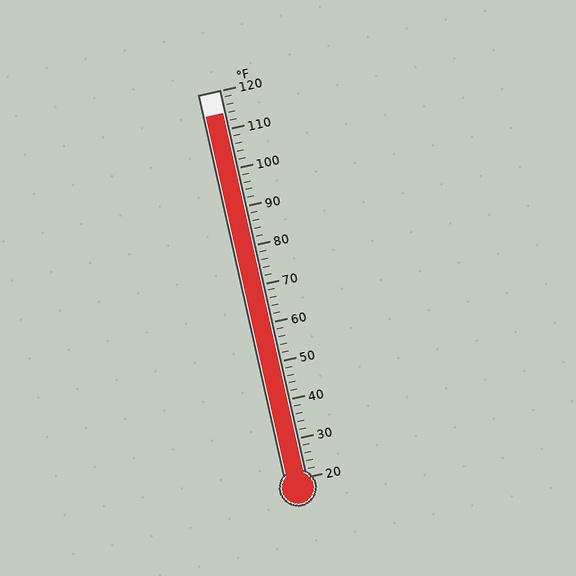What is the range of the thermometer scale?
The thermometer scale ranges from 20°F to 120°F.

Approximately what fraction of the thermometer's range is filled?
The thermometer is filled to approximately 95% of its range.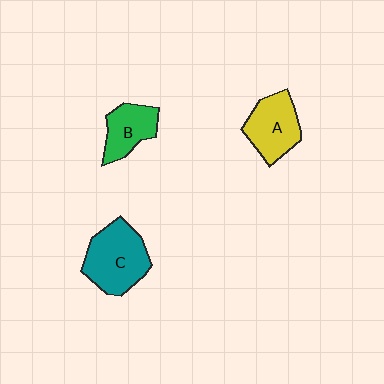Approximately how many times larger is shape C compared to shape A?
Approximately 1.3 times.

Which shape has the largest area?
Shape C (teal).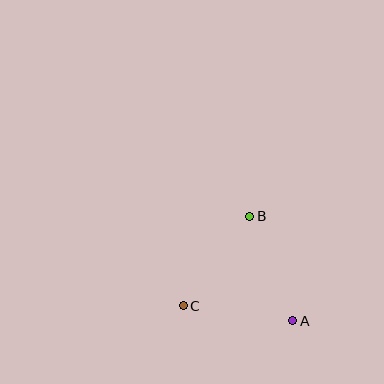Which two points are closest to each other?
Points A and C are closest to each other.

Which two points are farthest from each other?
Points A and B are farthest from each other.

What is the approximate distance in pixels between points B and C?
The distance between B and C is approximately 112 pixels.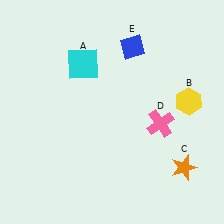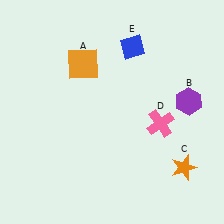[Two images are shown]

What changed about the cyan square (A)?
In Image 1, A is cyan. In Image 2, it changed to orange.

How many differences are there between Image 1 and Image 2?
There are 2 differences between the two images.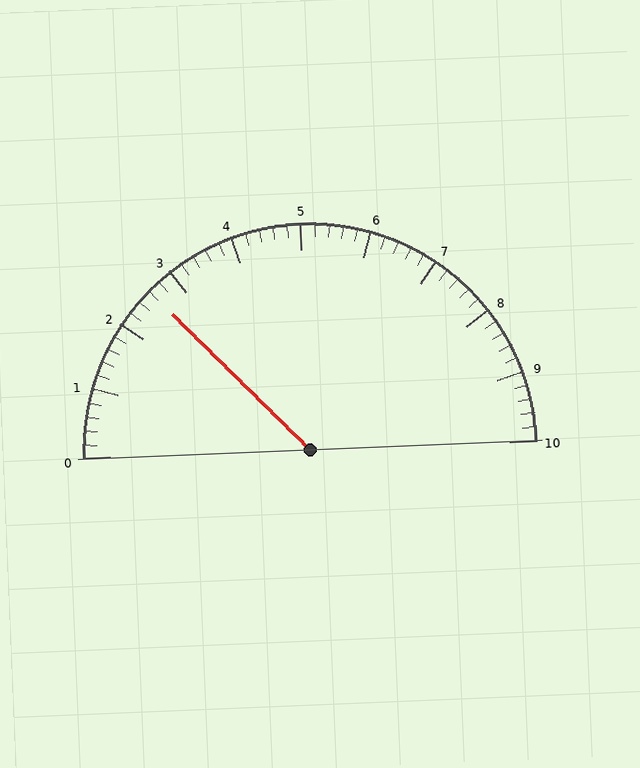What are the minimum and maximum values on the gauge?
The gauge ranges from 0 to 10.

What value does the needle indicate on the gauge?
The needle indicates approximately 2.6.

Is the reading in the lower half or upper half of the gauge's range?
The reading is in the lower half of the range (0 to 10).